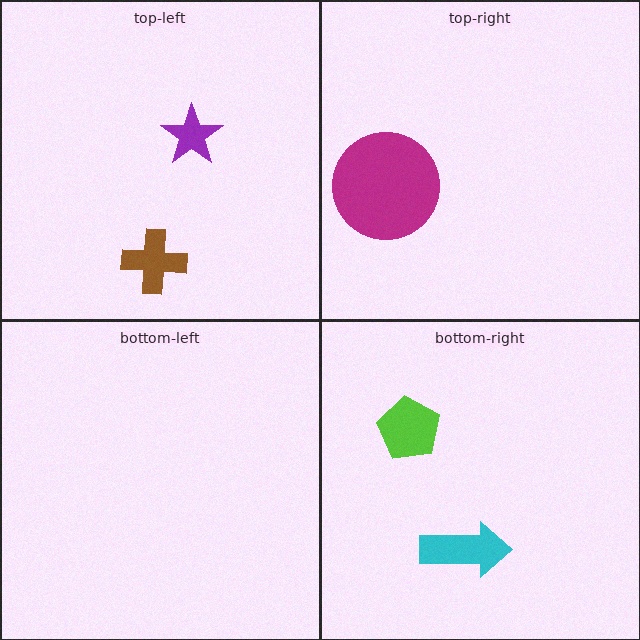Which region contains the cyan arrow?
The bottom-right region.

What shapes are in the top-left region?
The purple star, the brown cross.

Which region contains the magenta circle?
The top-right region.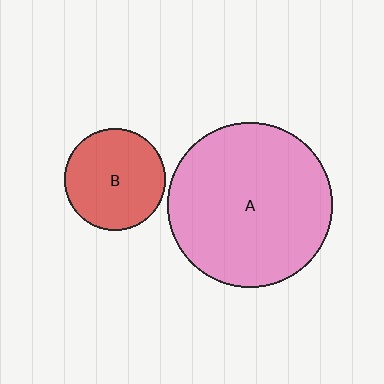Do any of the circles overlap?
No, none of the circles overlap.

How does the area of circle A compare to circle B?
Approximately 2.6 times.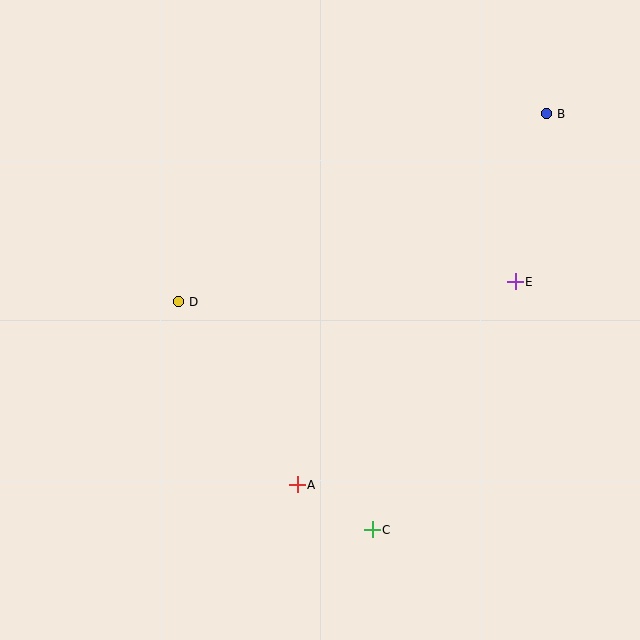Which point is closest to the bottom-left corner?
Point A is closest to the bottom-left corner.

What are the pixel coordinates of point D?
Point D is at (179, 302).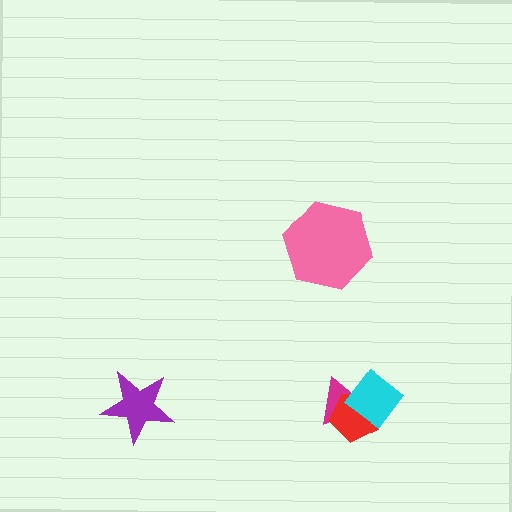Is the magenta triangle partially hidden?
Yes, it is partially covered by another shape.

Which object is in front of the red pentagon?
The cyan diamond is in front of the red pentagon.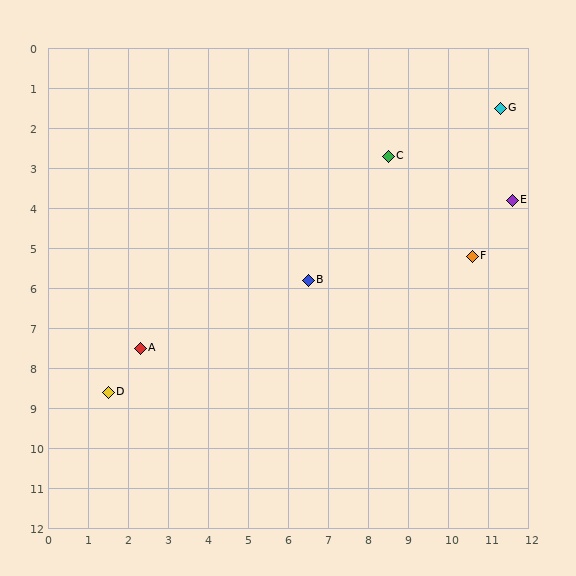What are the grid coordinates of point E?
Point E is at approximately (11.6, 3.8).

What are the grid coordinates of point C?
Point C is at approximately (8.5, 2.7).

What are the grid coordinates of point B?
Point B is at approximately (6.5, 5.8).